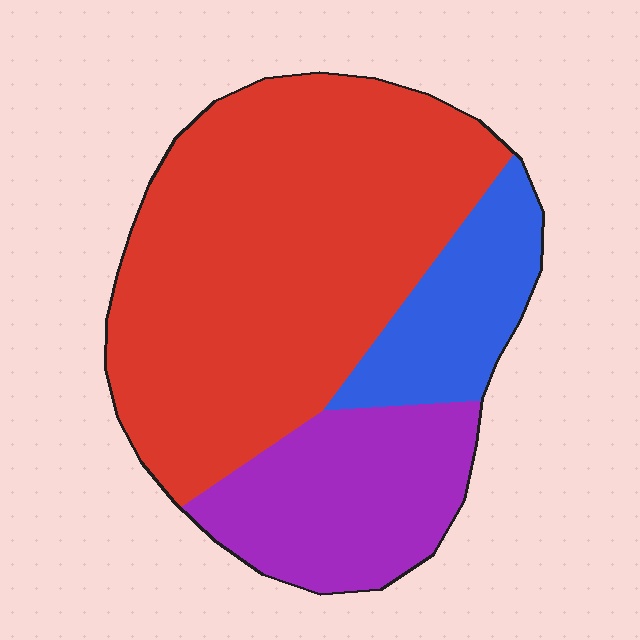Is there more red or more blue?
Red.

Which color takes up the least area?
Blue, at roughly 15%.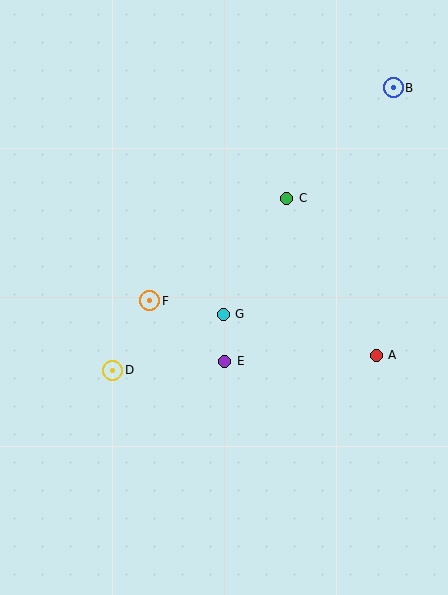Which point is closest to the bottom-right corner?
Point A is closest to the bottom-right corner.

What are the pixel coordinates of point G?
Point G is at (223, 314).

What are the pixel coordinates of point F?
Point F is at (150, 301).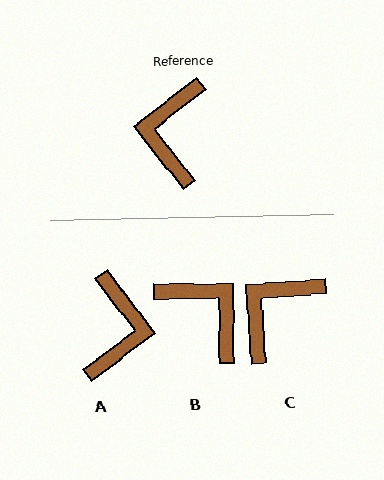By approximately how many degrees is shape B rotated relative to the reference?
Approximately 128 degrees clockwise.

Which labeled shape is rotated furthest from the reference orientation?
A, about 179 degrees away.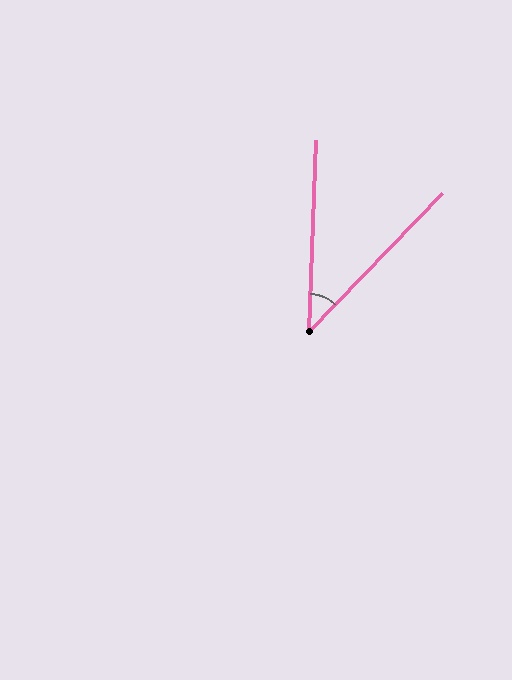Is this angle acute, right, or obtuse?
It is acute.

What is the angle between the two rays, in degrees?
Approximately 42 degrees.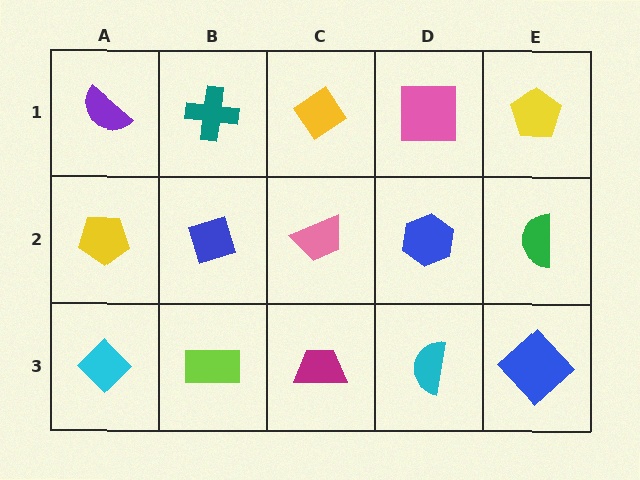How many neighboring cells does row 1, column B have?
3.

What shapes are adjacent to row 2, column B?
A teal cross (row 1, column B), a lime rectangle (row 3, column B), a yellow pentagon (row 2, column A), a pink trapezoid (row 2, column C).